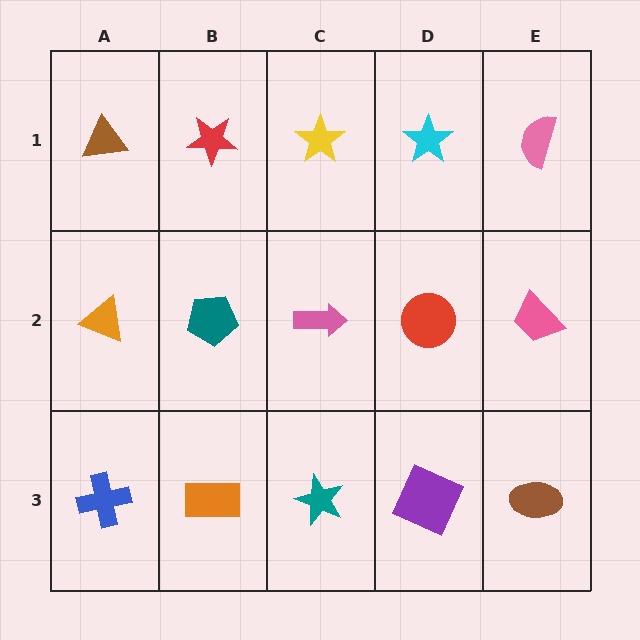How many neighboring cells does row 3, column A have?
2.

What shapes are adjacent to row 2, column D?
A cyan star (row 1, column D), a purple square (row 3, column D), a pink arrow (row 2, column C), a pink trapezoid (row 2, column E).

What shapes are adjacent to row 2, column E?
A pink semicircle (row 1, column E), a brown ellipse (row 3, column E), a red circle (row 2, column D).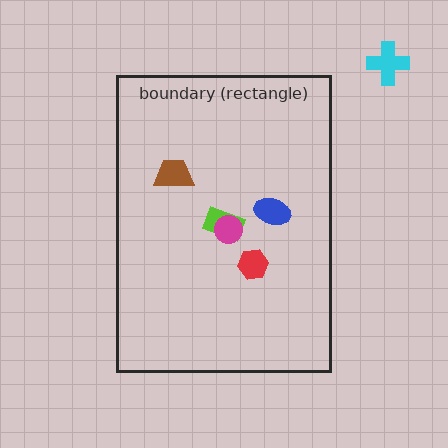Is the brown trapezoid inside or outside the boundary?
Inside.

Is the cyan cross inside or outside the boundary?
Outside.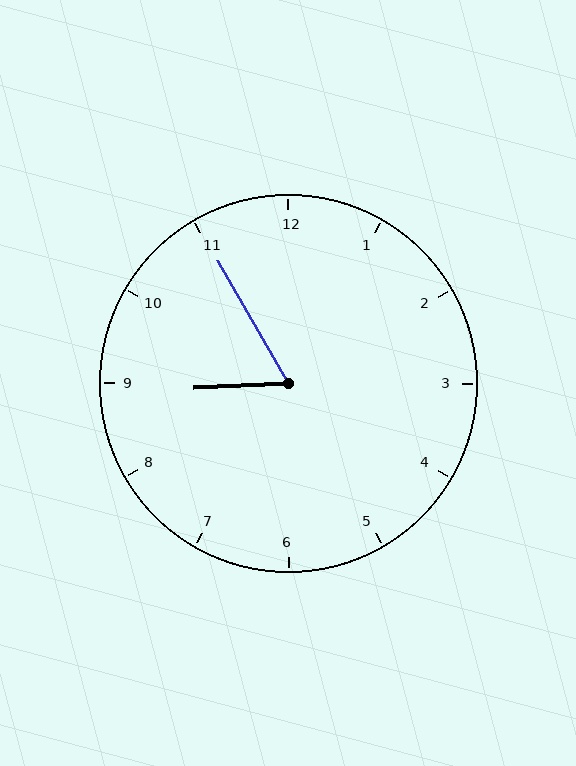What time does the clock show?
8:55.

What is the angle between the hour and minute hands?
Approximately 62 degrees.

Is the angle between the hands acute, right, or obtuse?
It is acute.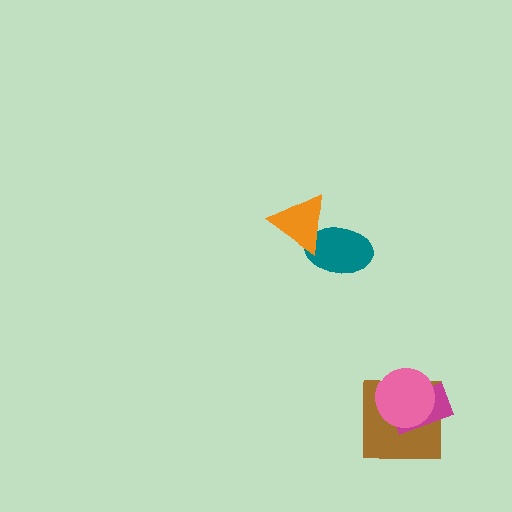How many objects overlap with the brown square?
2 objects overlap with the brown square.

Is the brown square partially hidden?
Yes, it is partially covered by another shape.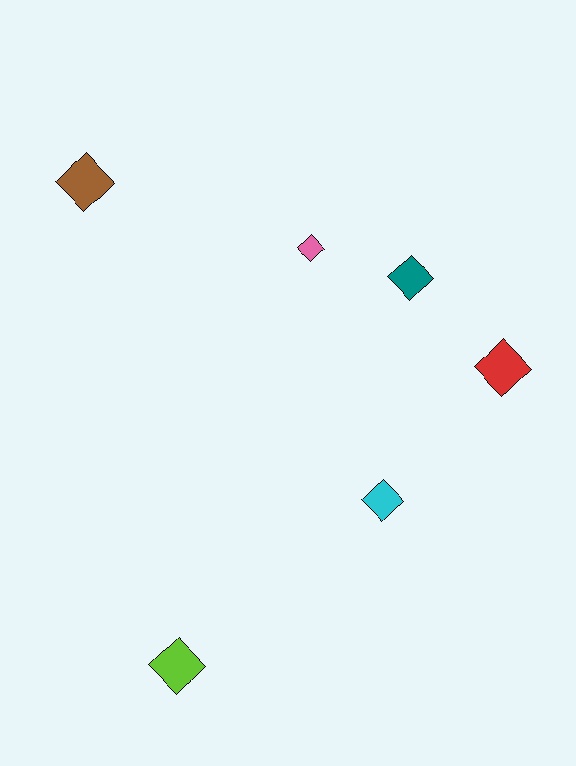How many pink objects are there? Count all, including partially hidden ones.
There is 1 pink object.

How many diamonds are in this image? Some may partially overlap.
There are 6 diamonds.